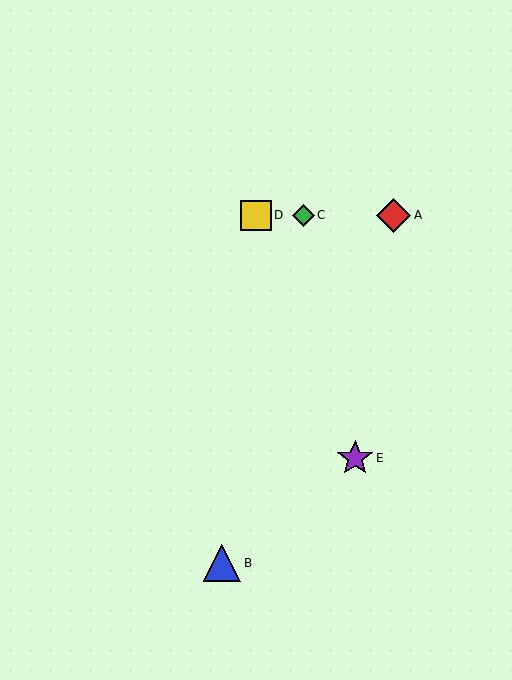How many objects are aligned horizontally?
3 objects (A, C, D) are aligned horizontally.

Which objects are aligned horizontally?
Objects A, C, D are aligned horizontally.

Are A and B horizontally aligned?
No, A is at y≈215 and B is at y≈563.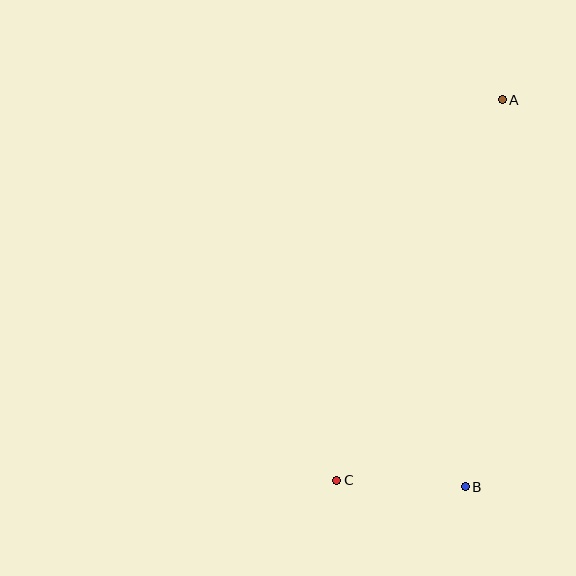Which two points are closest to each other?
Points B and C are closest to each other.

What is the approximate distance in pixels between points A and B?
The distance between A and B is approximately 389 pixels.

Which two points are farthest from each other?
Points A and C are farthest from each other.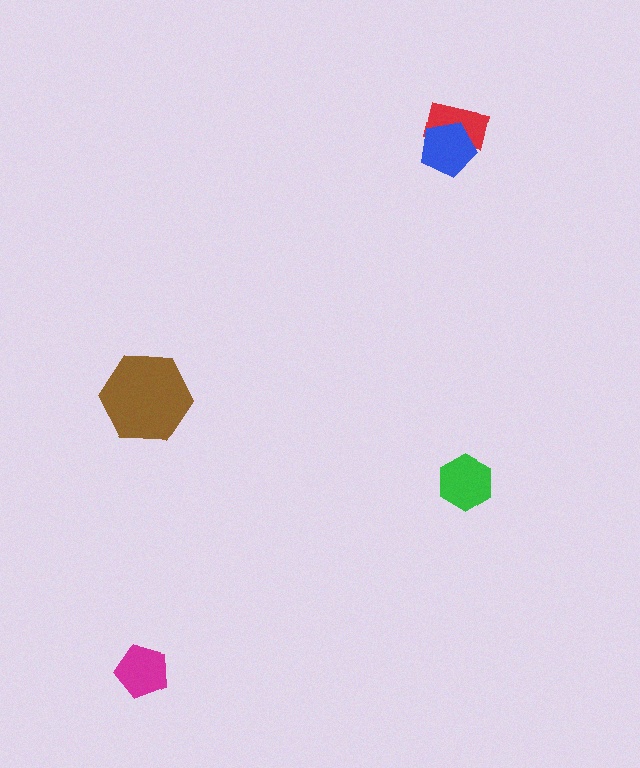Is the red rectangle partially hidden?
Yes, it is partially covered by another shape.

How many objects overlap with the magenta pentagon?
0 objects overlap with the magenta pentagon.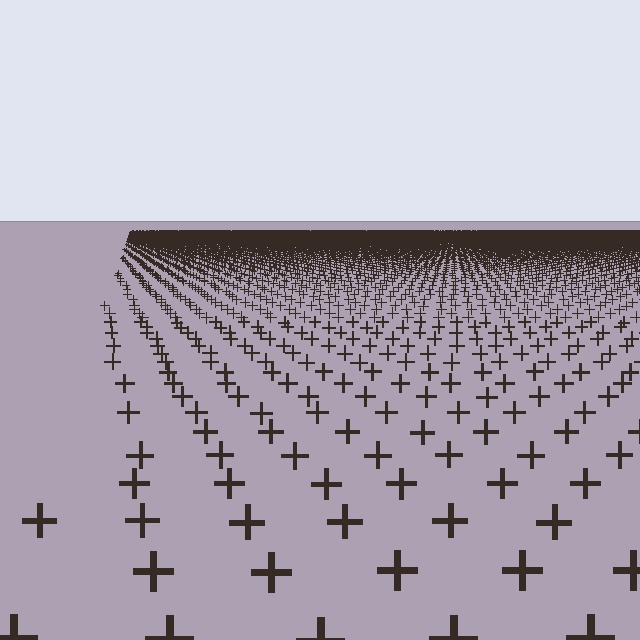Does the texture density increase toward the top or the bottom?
Density increases toward the top.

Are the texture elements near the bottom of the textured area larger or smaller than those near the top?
Larger. Near the bottom, elements are closer to the viewer and appear at a bigger on-screen size.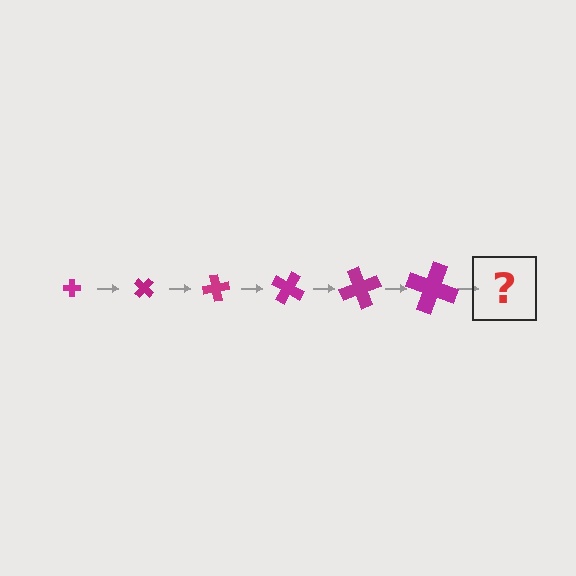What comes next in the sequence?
The next element should be a cross, larger than the previous one and rotated 240 degrees from the start.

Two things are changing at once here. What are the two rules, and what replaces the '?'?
The two rules are that the cross grows larger each step and it rotates 40 degrees each step. The '?' should be a cross, larger than the previous one and rotated 240 degrees from the start.